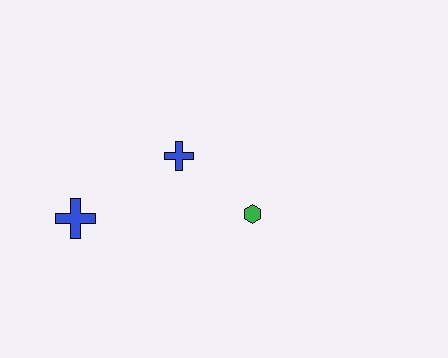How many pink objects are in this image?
There are no pink objects.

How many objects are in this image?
There are 3 objects.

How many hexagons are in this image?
There is 1 hexagon.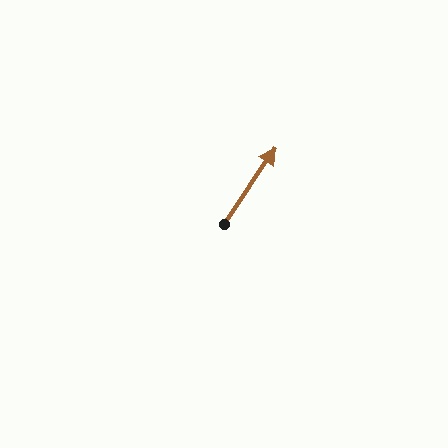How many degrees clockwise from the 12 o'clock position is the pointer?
Approximately 34 degrees.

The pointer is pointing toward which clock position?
Roughly 1 o'clock.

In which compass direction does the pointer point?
Northeast.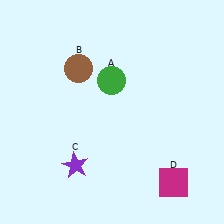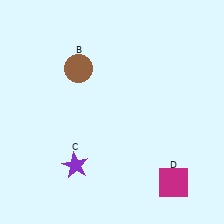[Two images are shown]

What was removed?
The green circle (A) was removed in Image 2.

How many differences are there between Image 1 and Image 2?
There is 1 difference between the two images.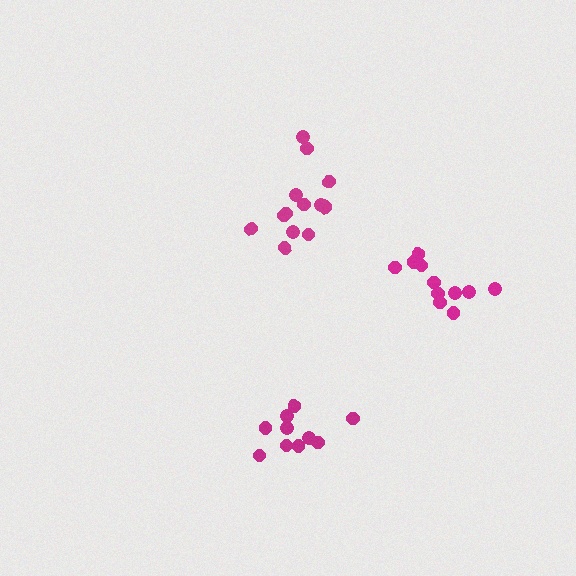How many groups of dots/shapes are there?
There are 3 groups.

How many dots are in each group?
Group 1: 13 dots, Group 2: 10 dots, Group 3: 11 dots (34 total).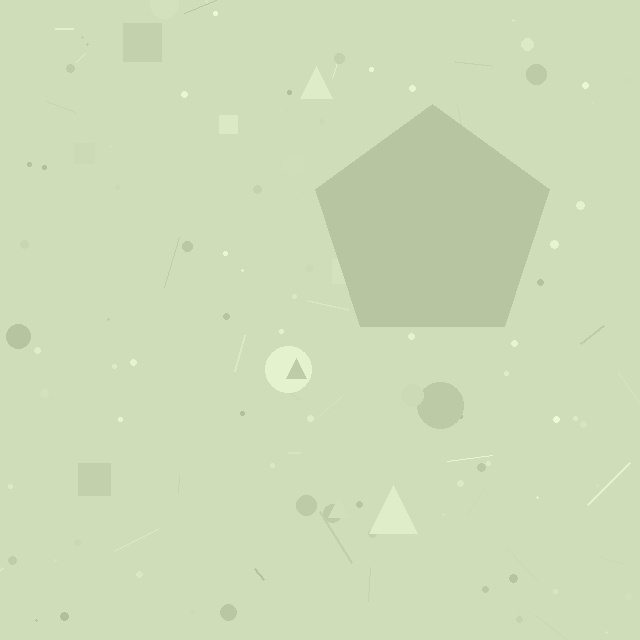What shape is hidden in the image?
A pentagon is hidden in the image.